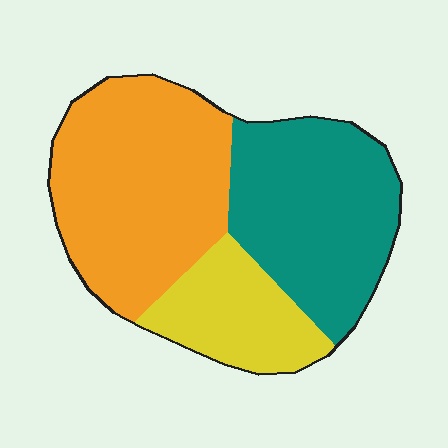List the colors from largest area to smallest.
From largest to smallest: orange, teal, yellow.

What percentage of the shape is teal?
Teal takes up about three eighths (3/8) of the shape.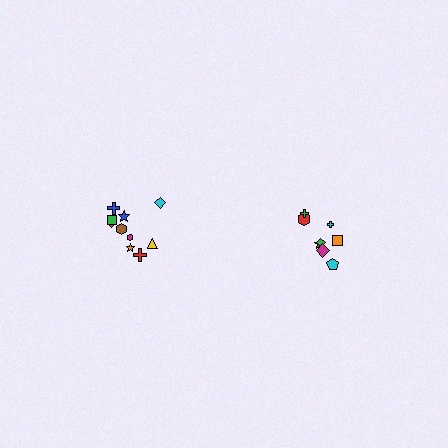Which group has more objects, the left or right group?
The left group.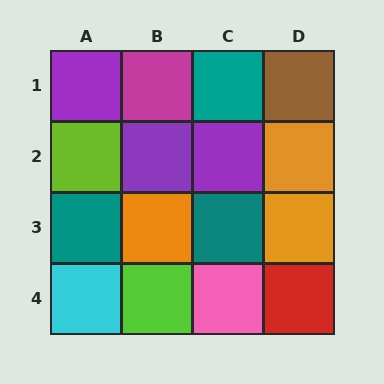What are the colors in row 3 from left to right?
Teal, orange, teal, orange.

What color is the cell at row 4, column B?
Lime.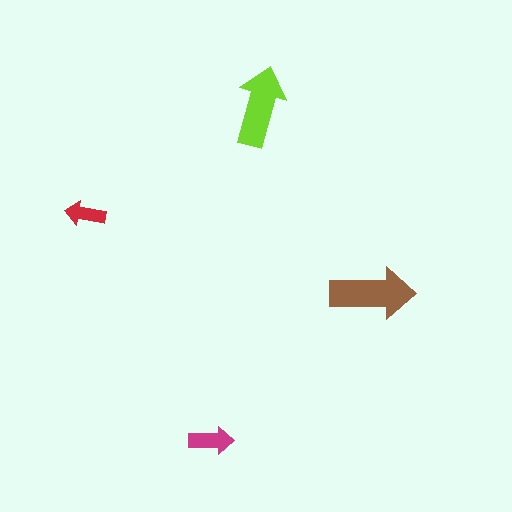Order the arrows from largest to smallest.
the brown one, the lime one, the magenta one, the red one.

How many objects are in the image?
There are 4 objects in the image.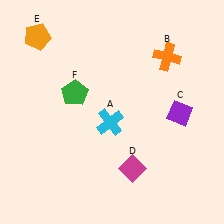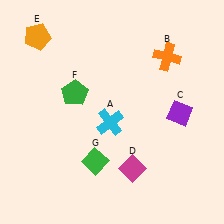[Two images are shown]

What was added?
A green diamond (G) was added in Image 2.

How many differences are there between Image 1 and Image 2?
There is 1 difference between the two images.